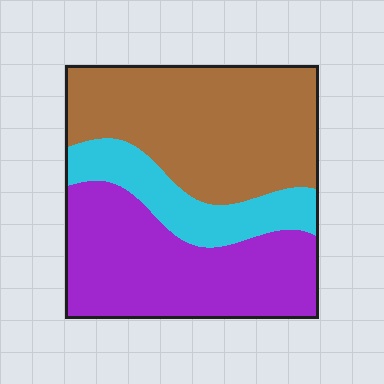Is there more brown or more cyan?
Brown.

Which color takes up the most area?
Brown, at roughly 45%.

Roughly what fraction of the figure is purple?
Purple takes up between a third and a half of the figure.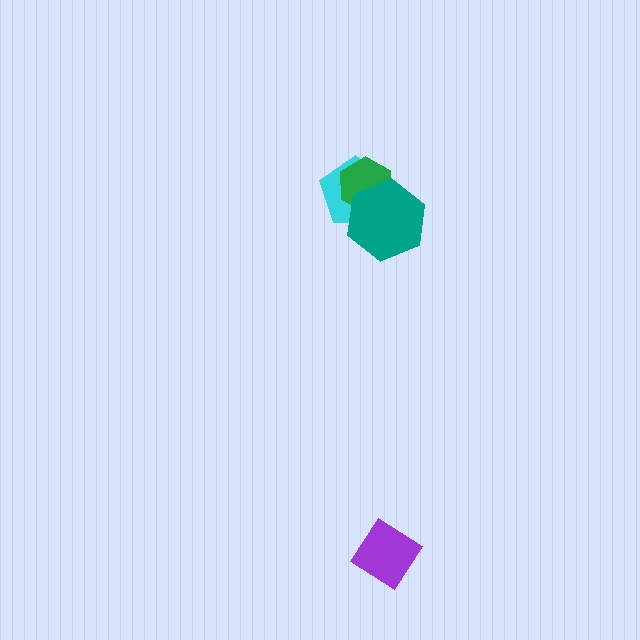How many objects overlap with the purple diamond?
0 objects overlap with the purple diamond.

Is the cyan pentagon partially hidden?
Yes, it is partially covered by another shape.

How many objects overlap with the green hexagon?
2 objects overlap with the green hexagon.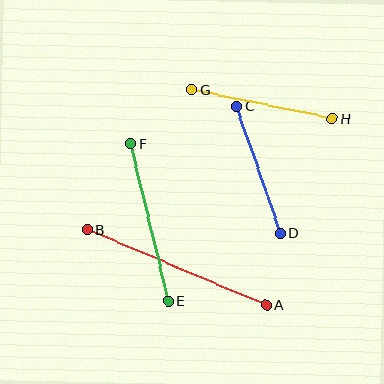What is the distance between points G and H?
The distance is approximately 143 pixels.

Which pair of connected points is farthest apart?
Points A and B are farthest apart.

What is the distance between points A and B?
The distance is approximately 194 pixels.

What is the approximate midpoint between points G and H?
The midpoint is at approximately (262, 104) pixels.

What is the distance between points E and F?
The distance is approximately 162 pixels.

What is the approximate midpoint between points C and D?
The midpoint is at approximately (258, 170) pixels.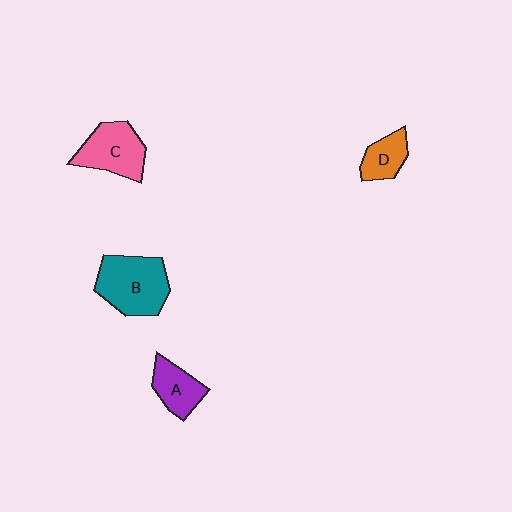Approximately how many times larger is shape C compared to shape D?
Approximately 1.7 times.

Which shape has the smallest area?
Shape D (orange).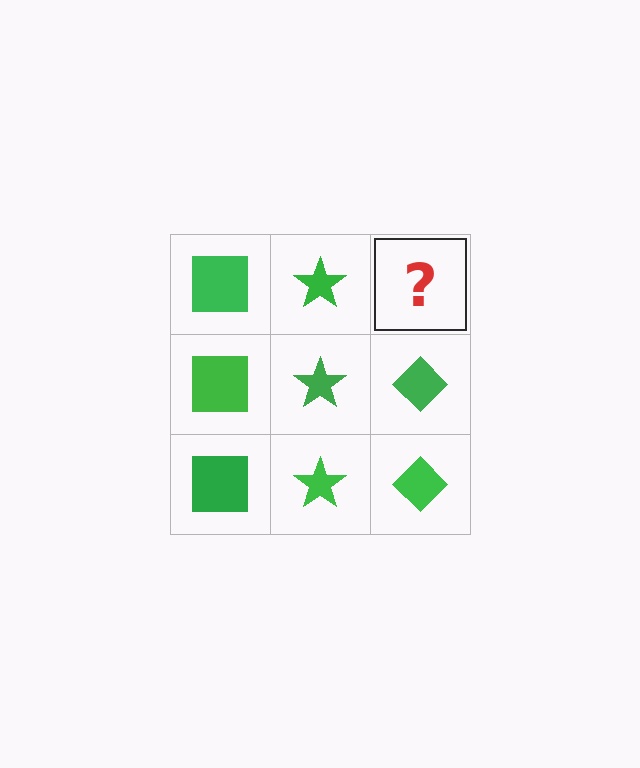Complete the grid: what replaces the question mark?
The question mark should be replaced with a green diamond.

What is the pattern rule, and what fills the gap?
The rule is that each column has a consistent shape. The gap should be filled with a green diamond.